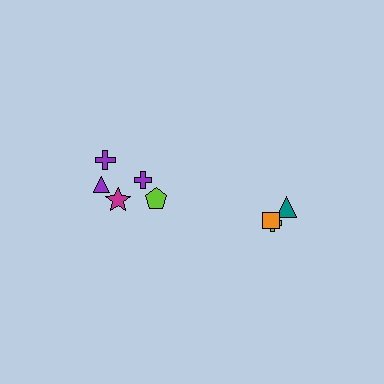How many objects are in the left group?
There are 5 objects.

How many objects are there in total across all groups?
There are 8 objects.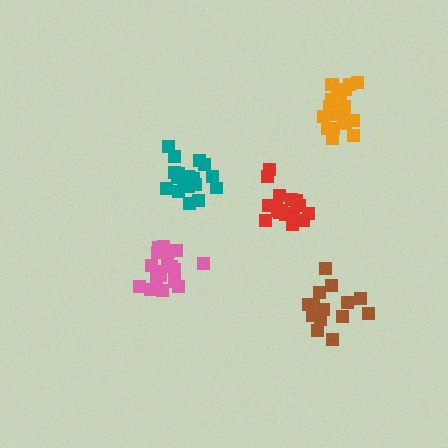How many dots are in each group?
Group 1: 20 dots, Group 2: 21 dots, Group 3: 19 dots, Group 4: 16 dots, Group 5: 20 dots (96 total).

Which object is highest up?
The orange cluster is topmost.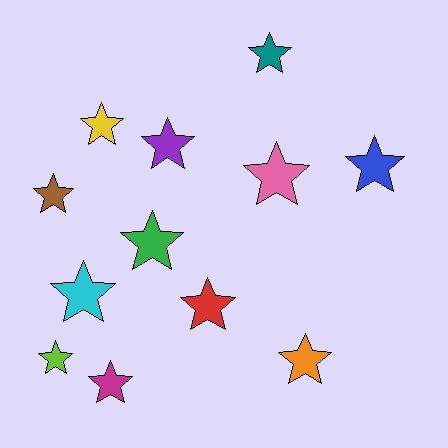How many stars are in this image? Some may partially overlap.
There are 12 stars.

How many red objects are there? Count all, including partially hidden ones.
There is 1 red object.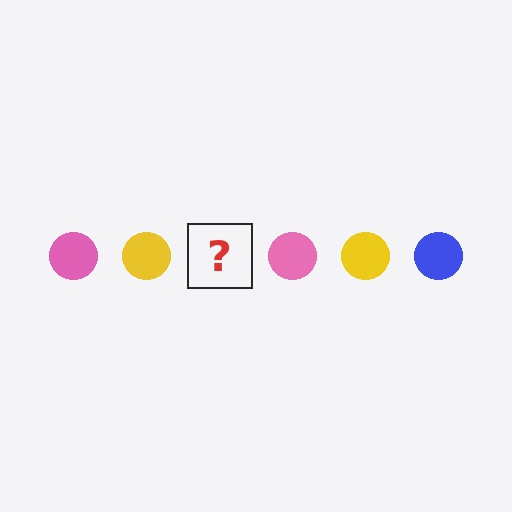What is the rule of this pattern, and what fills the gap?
The rule is that the pattern cycles through pink, yellow, blue circles. The gap should be filled with a blue circle.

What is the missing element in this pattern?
The missing element is a blue circle.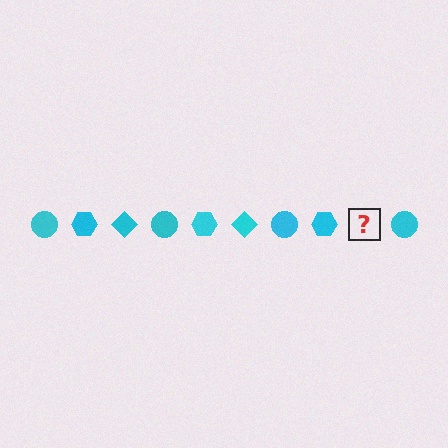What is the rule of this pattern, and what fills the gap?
The rule is that the pattern cycles through circle, hexagon, diamond shapes in cyan. The gap should be filled with a cyan diamond.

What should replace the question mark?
The question mark should be replaced with a cyan diamond.